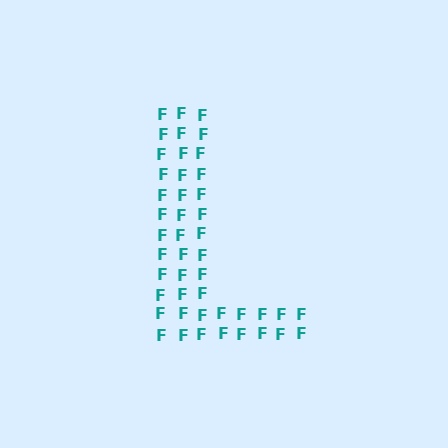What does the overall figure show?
The overall figure shows the letter L.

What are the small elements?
The small elements are letter F's.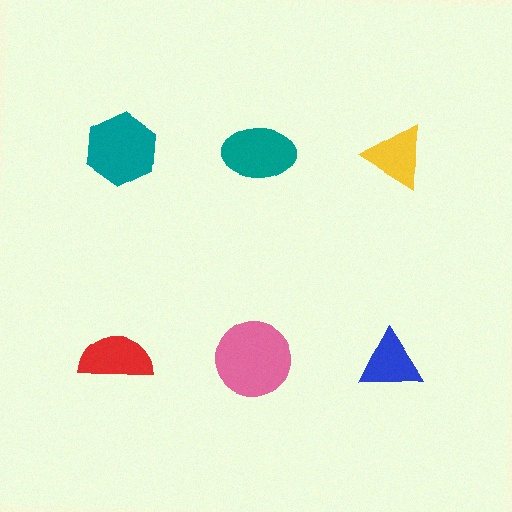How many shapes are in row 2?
3 shapes.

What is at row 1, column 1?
A teal hexagon.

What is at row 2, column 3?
A blue triangle.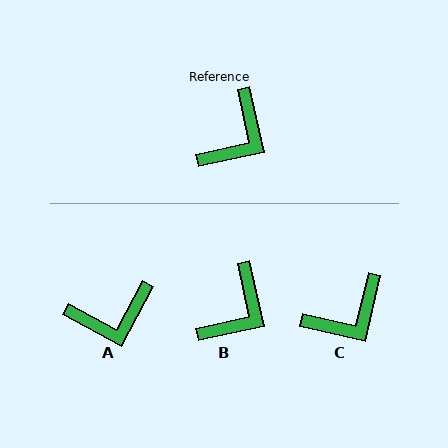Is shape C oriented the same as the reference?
No, it is off by about 25 degrees.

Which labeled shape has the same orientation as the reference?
B.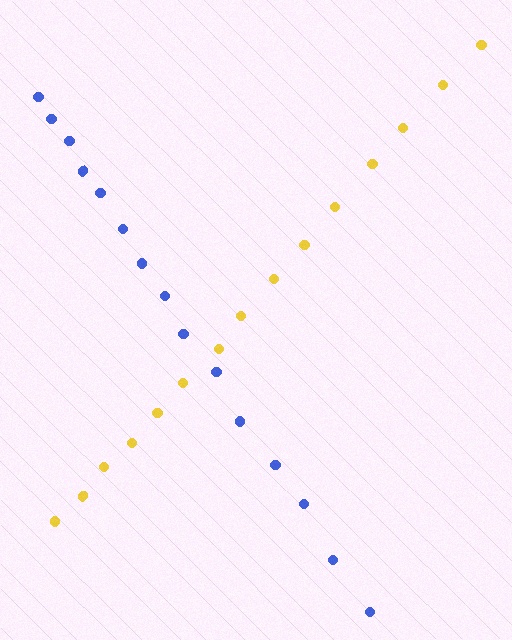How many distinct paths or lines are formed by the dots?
There are 2 distinct paths.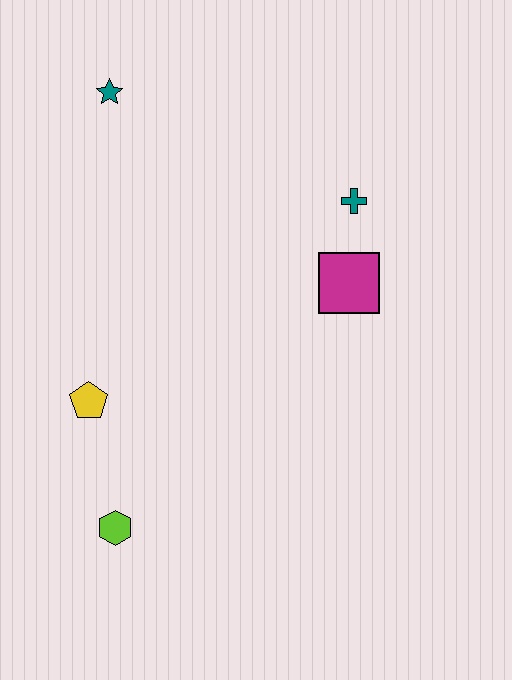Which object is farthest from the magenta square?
The lime hexagon is farthest from the magenta square.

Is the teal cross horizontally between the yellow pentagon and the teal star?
No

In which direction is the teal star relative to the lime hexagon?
The teal star is above the lime hexagon.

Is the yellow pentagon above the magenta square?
No